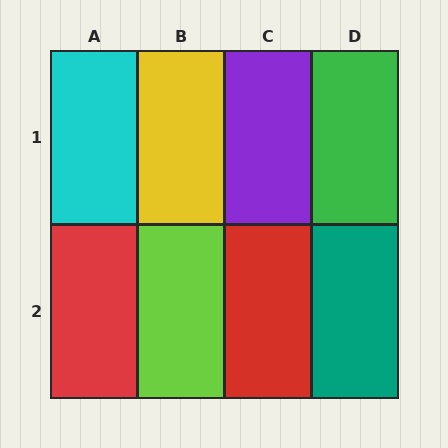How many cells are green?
1 cell is green.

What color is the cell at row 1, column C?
Purple.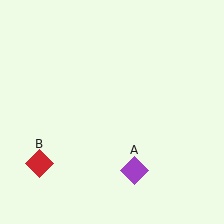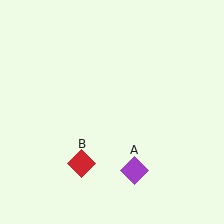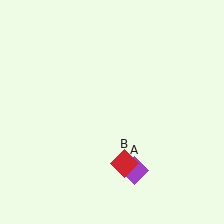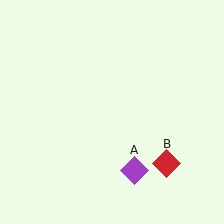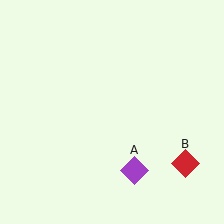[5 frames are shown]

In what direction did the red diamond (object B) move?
The red diamond (object B) moved right.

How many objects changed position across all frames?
1 object changed position: red diamond (object B).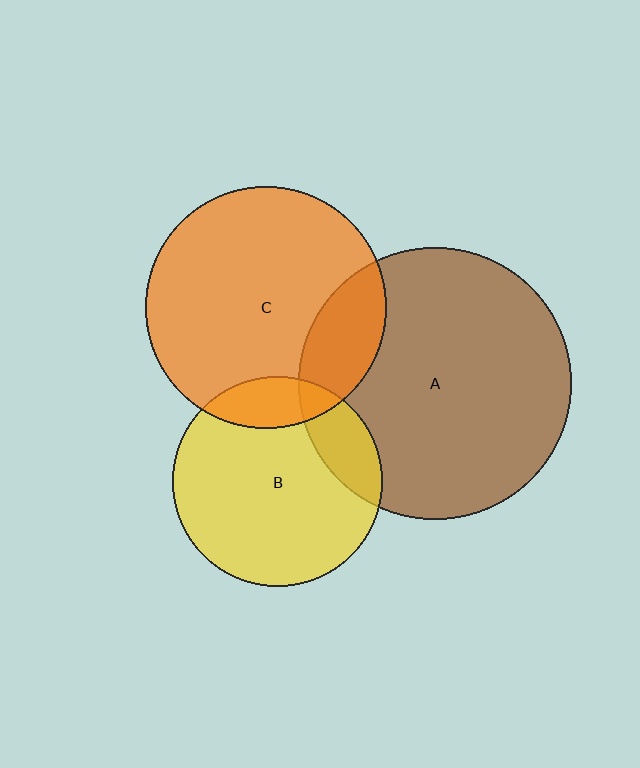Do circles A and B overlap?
Yes.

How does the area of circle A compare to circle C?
Approximately 1.3 times.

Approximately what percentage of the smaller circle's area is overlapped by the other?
Approximately 15%.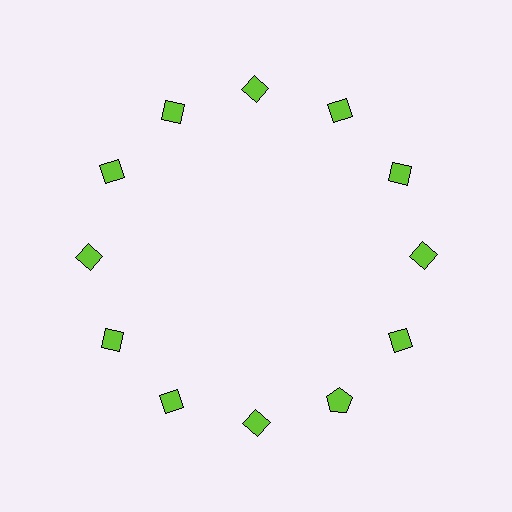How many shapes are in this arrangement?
There are 12 shapes arranged in a ring pattern.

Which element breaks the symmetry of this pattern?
The lime pentagon at roughly the 5 o'clock position breaks the symmetry. All other shapes are lime diamonds.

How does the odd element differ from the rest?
It has a different shape: pentagon instead of diamond.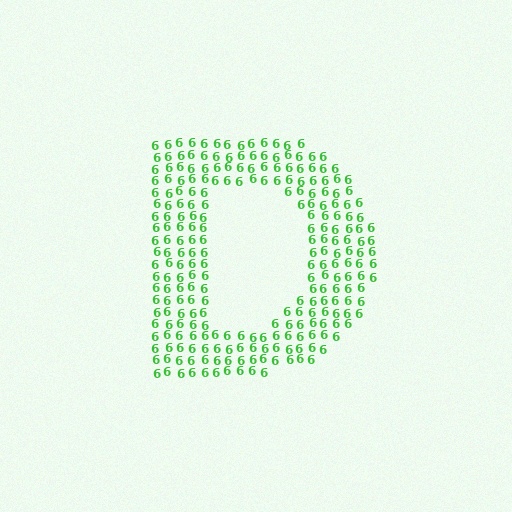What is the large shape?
The large shape is the letter D.